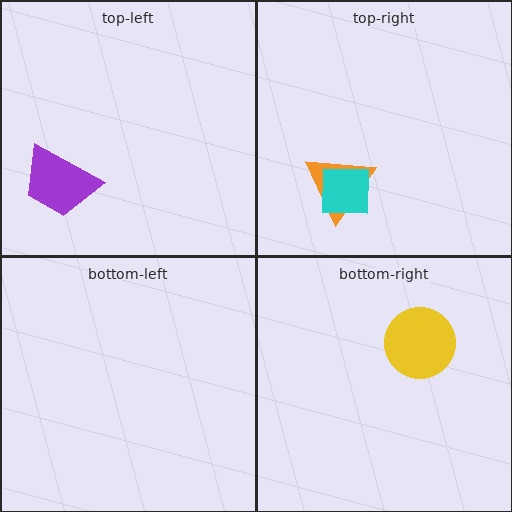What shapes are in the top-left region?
The purple trapezoid.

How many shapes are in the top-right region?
2.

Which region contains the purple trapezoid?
The top-left region.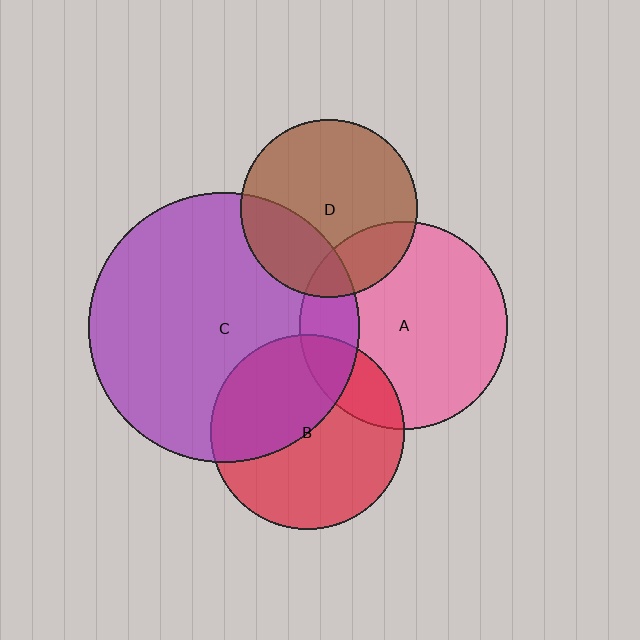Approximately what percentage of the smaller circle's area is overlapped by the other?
Approximately 20%.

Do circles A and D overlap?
Yes.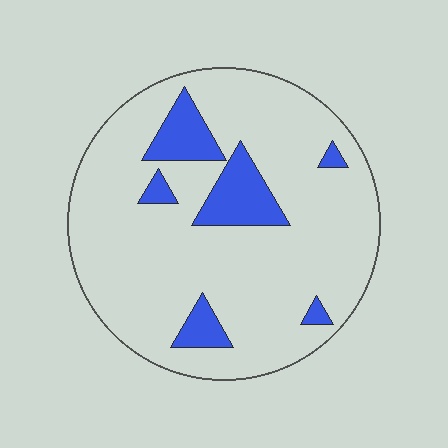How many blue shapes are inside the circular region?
6.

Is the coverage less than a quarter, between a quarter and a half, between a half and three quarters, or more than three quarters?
Less than a quarter.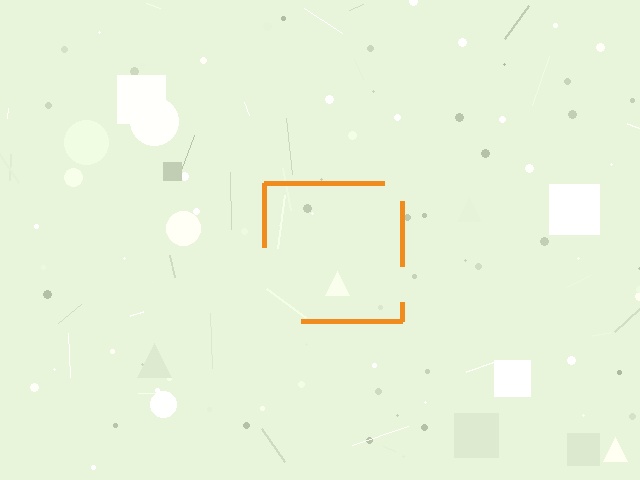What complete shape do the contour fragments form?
The contour fragments form a square.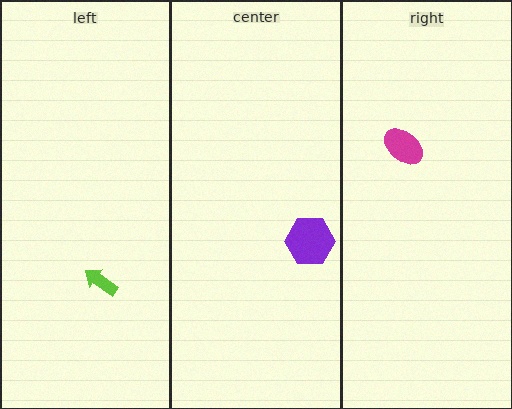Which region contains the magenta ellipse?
The right region.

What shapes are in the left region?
The lime arrow.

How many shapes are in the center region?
1.